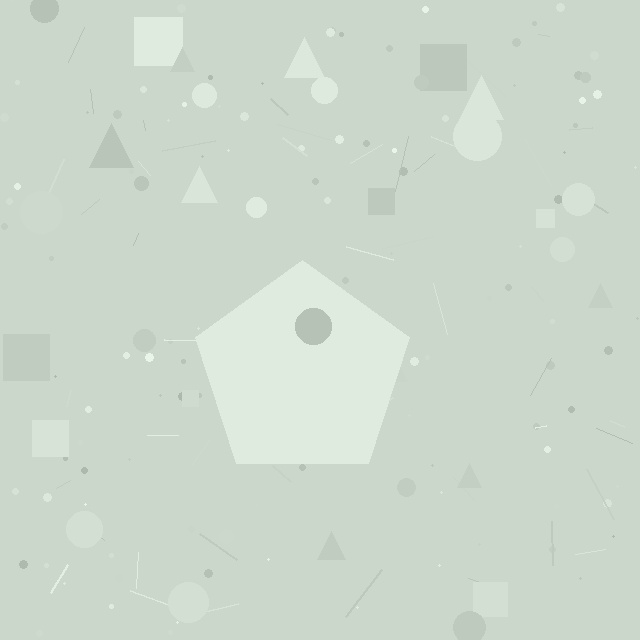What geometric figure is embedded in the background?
A pentagon is embedded in the background.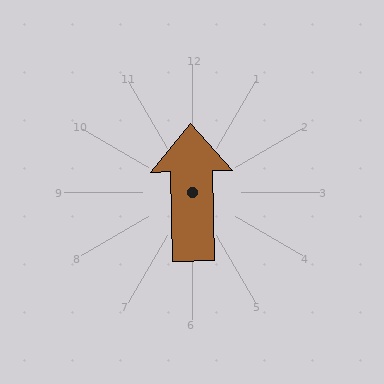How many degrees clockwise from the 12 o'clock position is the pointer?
Approximately 359 degrees.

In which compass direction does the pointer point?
North.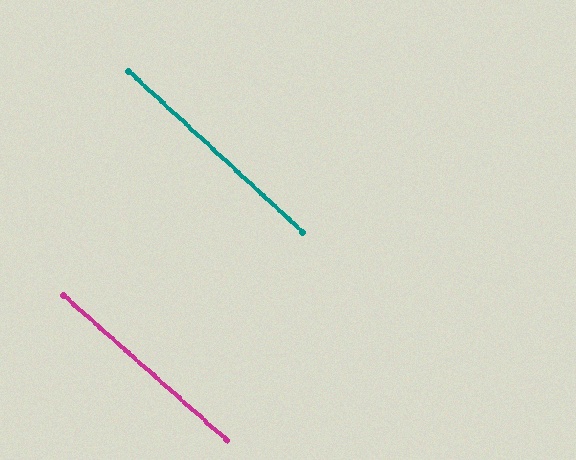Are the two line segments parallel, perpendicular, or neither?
Parallel — their directions differ by only 1.1°.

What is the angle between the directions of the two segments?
Approximately 1 degree.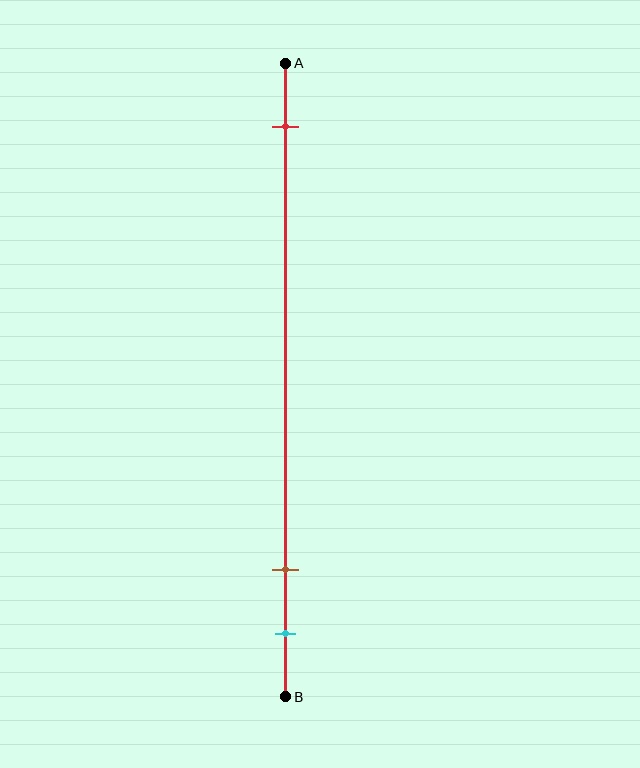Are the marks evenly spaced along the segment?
No, the marks are not evenly spaced.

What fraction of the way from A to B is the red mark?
The red mark is approximately 10% (0.1) of the way from A to B.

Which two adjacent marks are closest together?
The brown and cyan marks are the closest adjacent pair.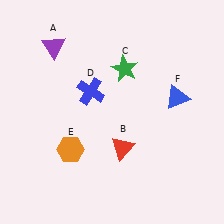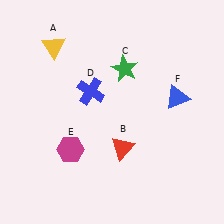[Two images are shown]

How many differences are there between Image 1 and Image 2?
There are 2 differences between the two images.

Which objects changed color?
A changed from purple to yellow. E changed from orange to magenta.